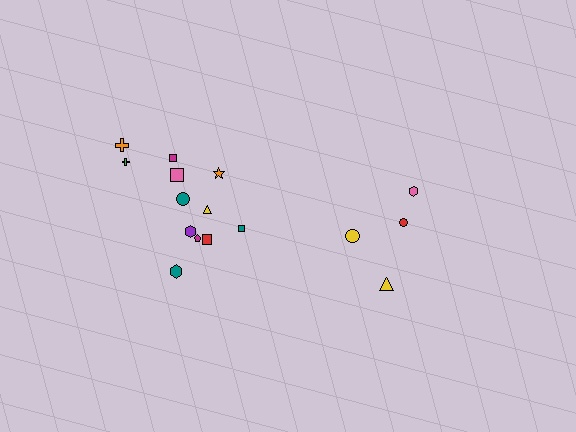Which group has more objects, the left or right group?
The left group.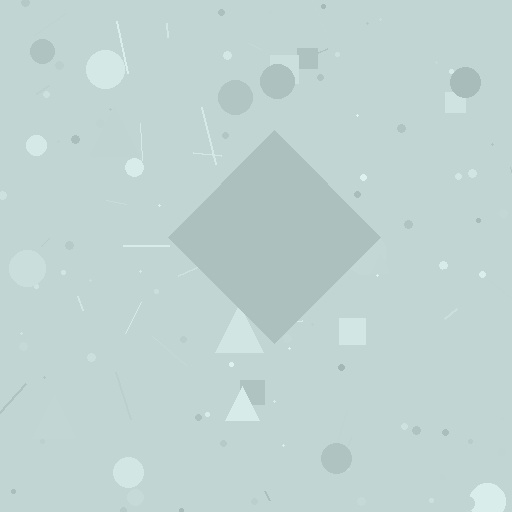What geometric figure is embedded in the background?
A diamond is embedded in the background.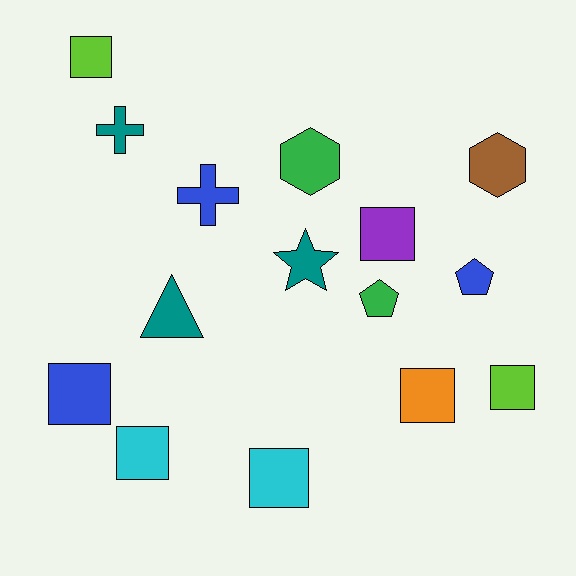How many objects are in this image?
There are 15 objects.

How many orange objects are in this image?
There is 1 orange object.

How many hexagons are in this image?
There are 2 hexagons.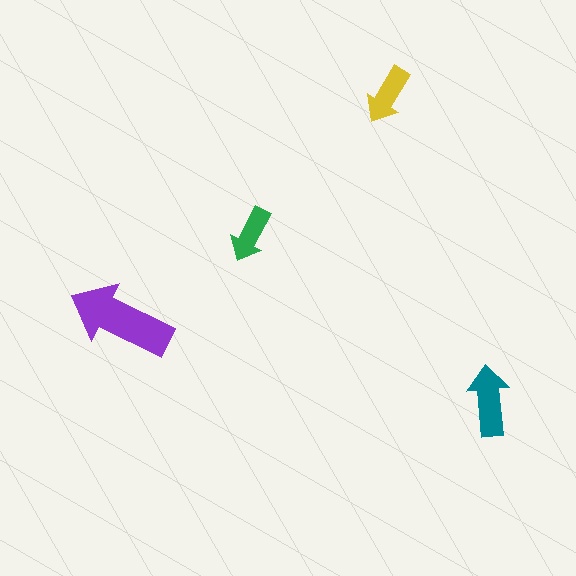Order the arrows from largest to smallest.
the purple one, the teal one, the yellow one, the green one.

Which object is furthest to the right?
The teal arrow is rightmost.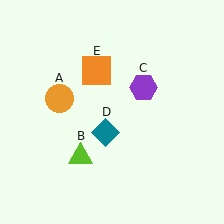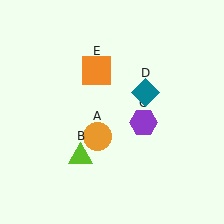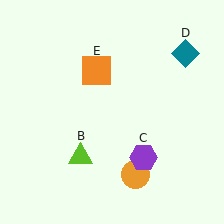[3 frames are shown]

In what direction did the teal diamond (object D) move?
The teal diamond (object D) moved up and to the right.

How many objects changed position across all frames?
3 objects changed position: orange circle (object A), purple hexagon (object C), teal diamond (object D).